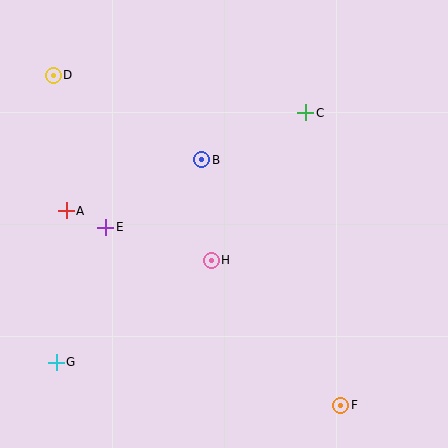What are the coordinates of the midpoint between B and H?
The midpoint between B and H is at (207, 210).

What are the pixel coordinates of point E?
Point E is at (106, 227).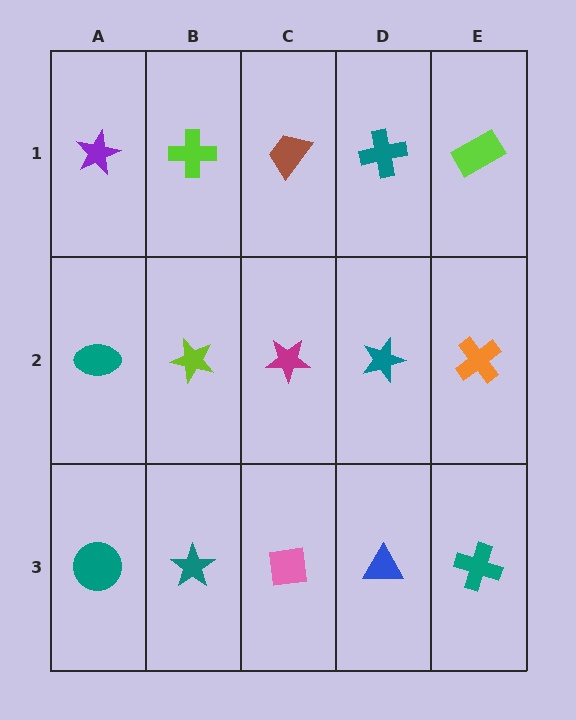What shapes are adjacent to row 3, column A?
A teal ellipse (row 2, column A), a teal star (row 3, column B).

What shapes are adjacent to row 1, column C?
A magenta star (row 2, column C), a lime cross (row 1, column B), a teal cross (row 1, column D).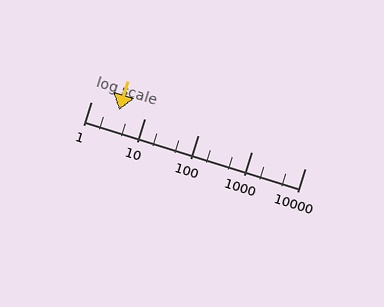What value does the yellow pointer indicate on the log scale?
The pointer indicates approximately 3.3.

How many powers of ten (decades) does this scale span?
The scale spans 4 decades, from 1 to 10000.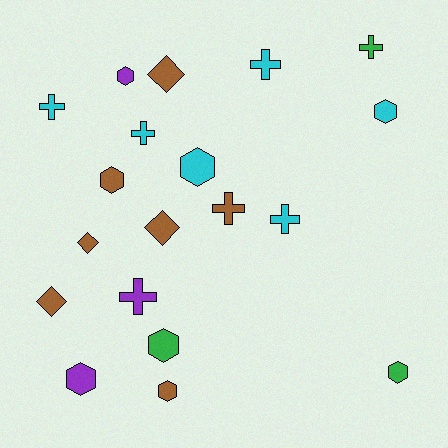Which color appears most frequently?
Brown, with 7 objects.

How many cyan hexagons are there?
There are 2 cyan hexagons.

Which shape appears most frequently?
Hexagon, with 8 objects.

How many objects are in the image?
There are 19 objects.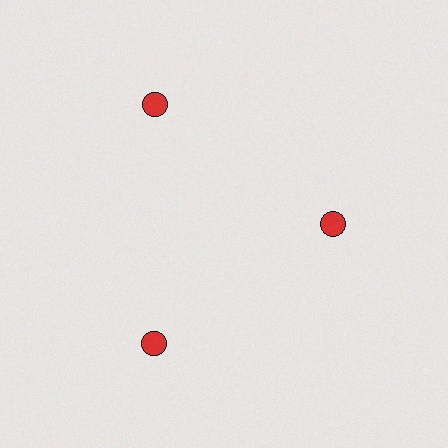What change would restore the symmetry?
The symmetry would be restored by moving it outward, back onto the ring so that all 3 circles sit at equal angles and equal distance from the center.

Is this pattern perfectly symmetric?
No. The 3 red circles are arranged in a ring, but one element near the 3 o'clock position is pulled inward toward the center, breaking the 3-fold rotational symmetry.